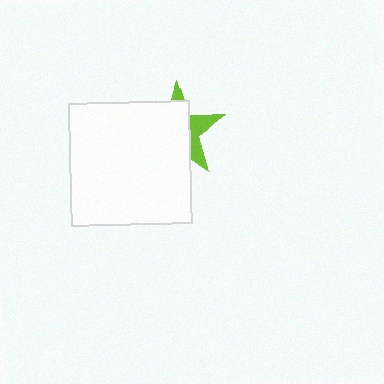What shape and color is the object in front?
The object in front is a white rectangle.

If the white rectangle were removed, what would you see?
You would see the complete lime star.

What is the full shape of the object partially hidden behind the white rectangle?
The partially hidden object is a lime star.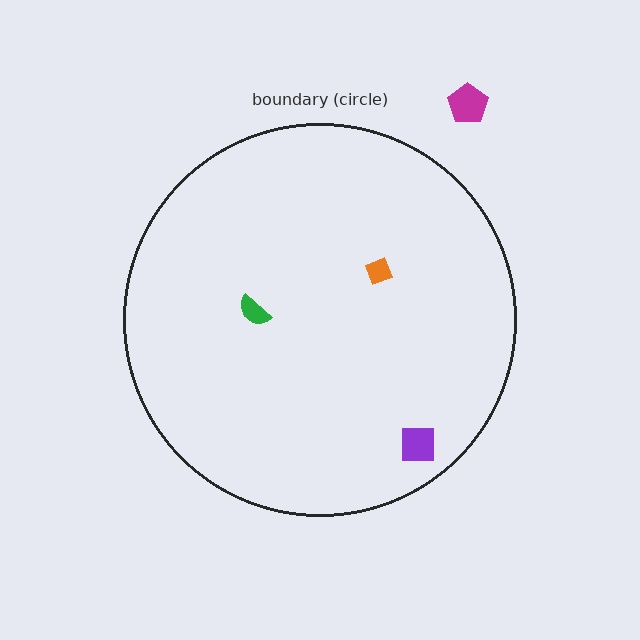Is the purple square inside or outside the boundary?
Inside.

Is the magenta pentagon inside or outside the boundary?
Outside.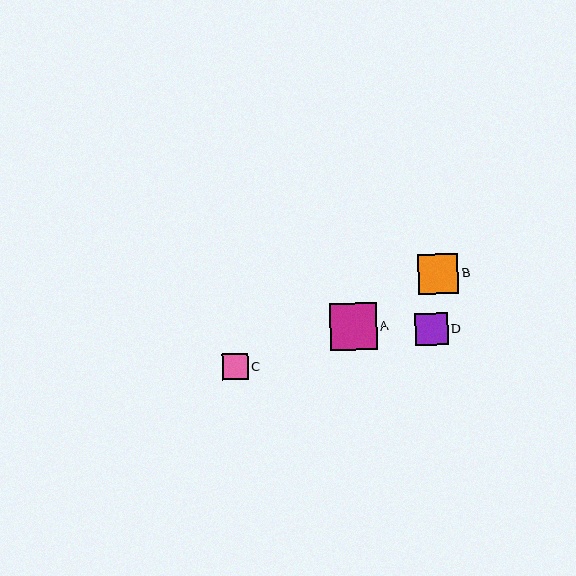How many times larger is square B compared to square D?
Square B is approximately 1.2 times the size of square D.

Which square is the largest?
Square A is the largest with a size of approximately 47 pixels.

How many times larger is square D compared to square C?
Square D is approximately 1.2 times the size of square C.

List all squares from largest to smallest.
From largest to smallest: A, B, D, C.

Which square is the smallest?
Square C is the smallest with a size of approximately 26 pixels.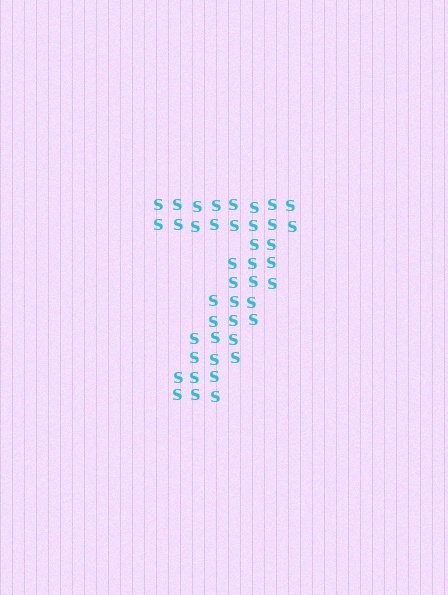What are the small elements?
The small elements are letter S's.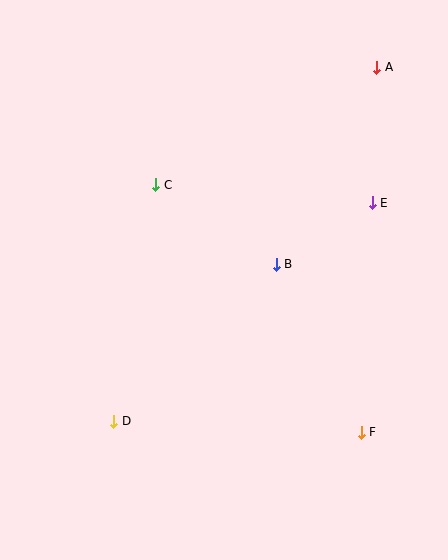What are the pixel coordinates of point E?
Point E is at (372, 203).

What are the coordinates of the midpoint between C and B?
The midpoint between C and B is at (216, 225).